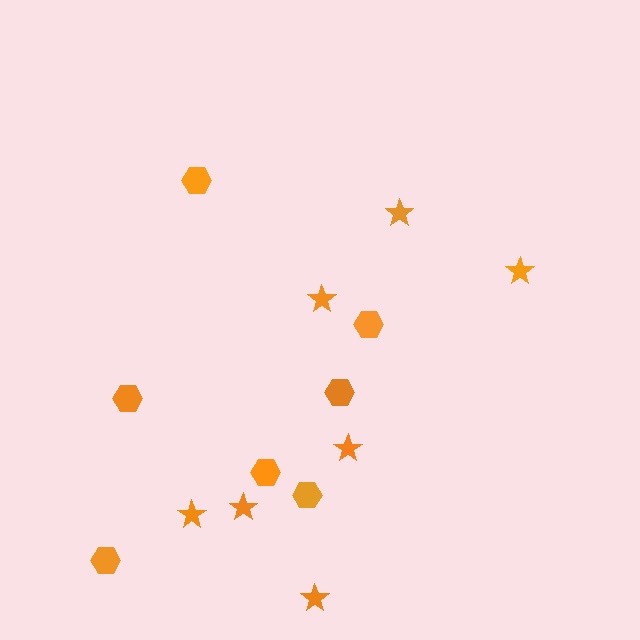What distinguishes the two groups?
There are 2 groups: one group of stars (7) and one group of hexagons (7).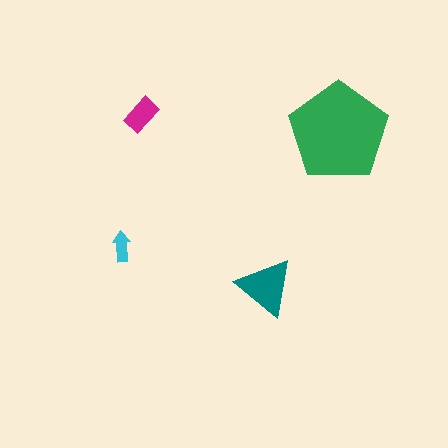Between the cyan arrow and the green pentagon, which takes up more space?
The green pentagon.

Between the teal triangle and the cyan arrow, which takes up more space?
The teal triangle.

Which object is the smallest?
The cyan arrow.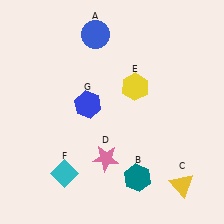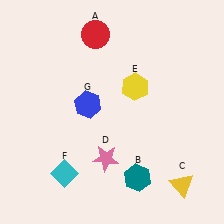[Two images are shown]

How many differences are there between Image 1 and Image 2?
There is 1 difference between the two images.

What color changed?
The circle (A) changed from blue in Image 1 to red in Image 2.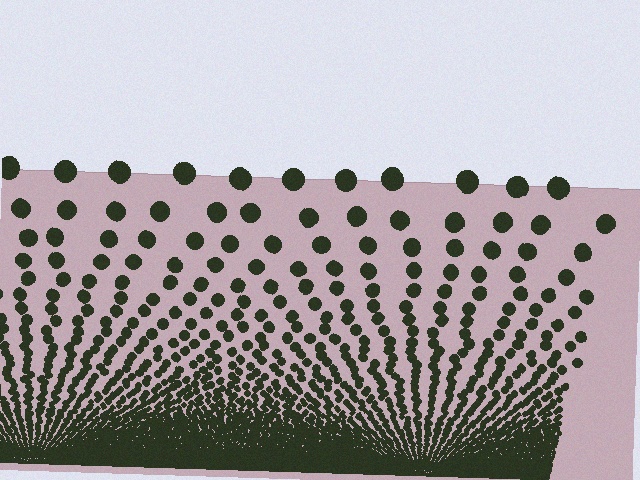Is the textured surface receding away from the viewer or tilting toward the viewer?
The surface appears to tilt toward the viewer. Texture elements get larger and sparser toward the top.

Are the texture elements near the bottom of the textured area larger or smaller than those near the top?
Smaller. The gradient is inverted — elements near the bottom are smaller and denser.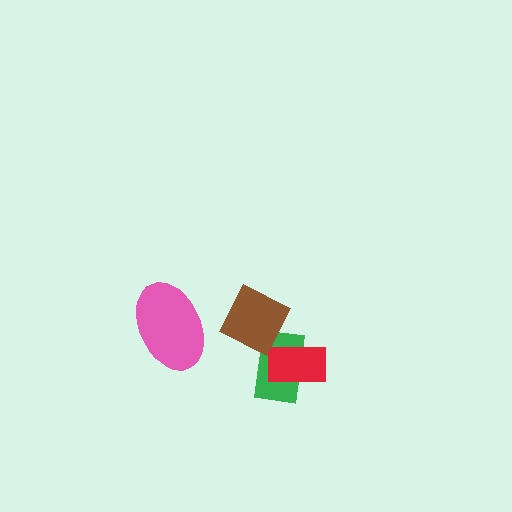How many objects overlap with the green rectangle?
2 objects overlap with the green rectangle.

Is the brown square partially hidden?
No, no other shape covers it.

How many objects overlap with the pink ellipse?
0 objects overlap with the pink ellipse.